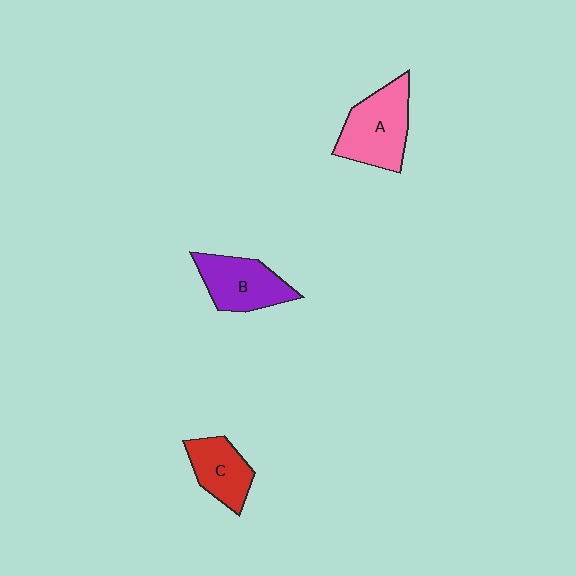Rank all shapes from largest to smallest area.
From largest to smallest: A (pink), B (purple), C (red).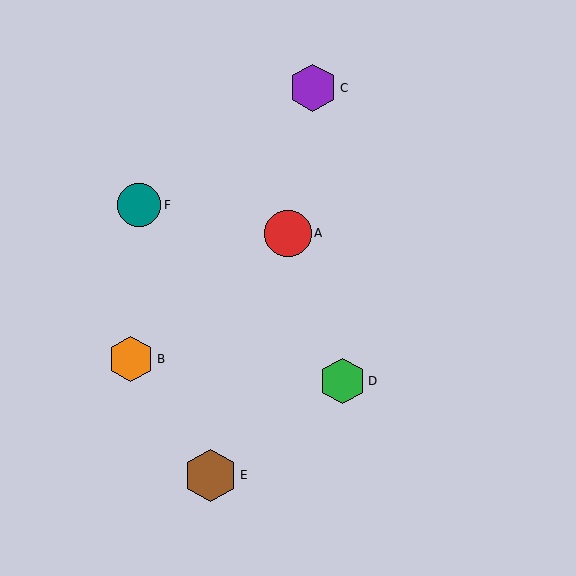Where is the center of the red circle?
The center of the red circle is at (288, 233).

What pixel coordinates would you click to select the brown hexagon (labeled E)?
Click at (210, 475) to select the brown hexagon E.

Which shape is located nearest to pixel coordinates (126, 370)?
The orange hexagon (labeled B) at (131, 359) is nearest to that location.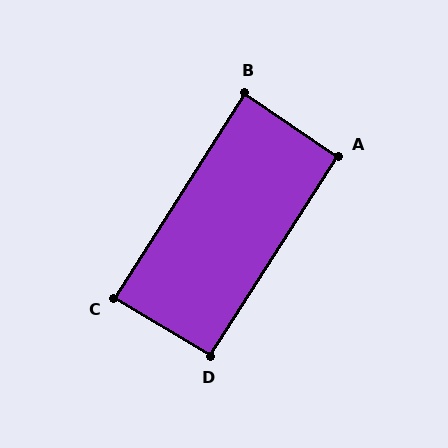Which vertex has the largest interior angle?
D, at approximately 92 degrees.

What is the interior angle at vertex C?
Approximately 88 degrees (approximately right).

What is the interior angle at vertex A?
Approximately 92 degrees (approximately right).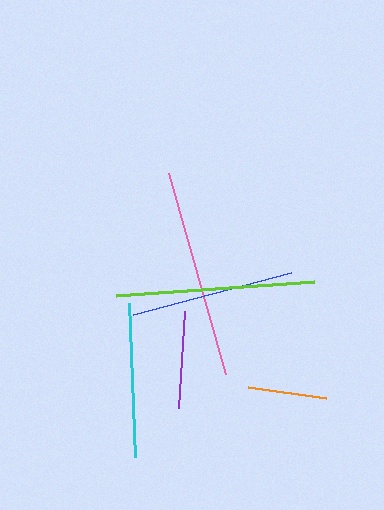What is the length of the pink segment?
The pink segment is approximately 209 pixels long.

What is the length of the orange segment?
The orange segment is approximately 79 pixels long.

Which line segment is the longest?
The pink line is the longest at approximately 209 pixels.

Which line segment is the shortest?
The orange line is the shortest at approximately 79 pixels.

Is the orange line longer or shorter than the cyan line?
The cyan line is longer than the orange line.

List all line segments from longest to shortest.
From longest to shortest: pink, lime, blue, cyan, purple, orange.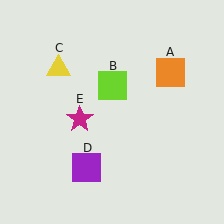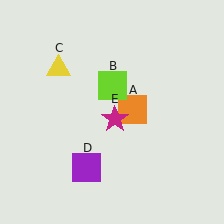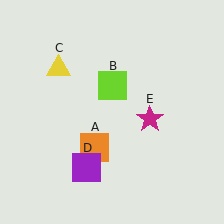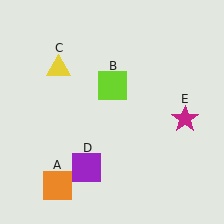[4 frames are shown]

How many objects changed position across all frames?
2 objects changed position: orange square (object A), magenta star (object E).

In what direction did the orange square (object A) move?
The orange square (object A) moved down and to the left.